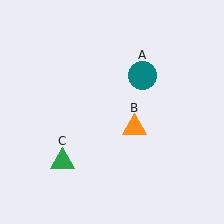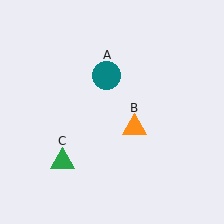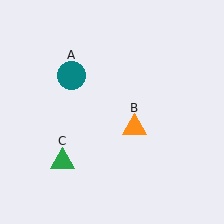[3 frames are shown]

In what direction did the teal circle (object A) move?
The teal circle (object A) moved left.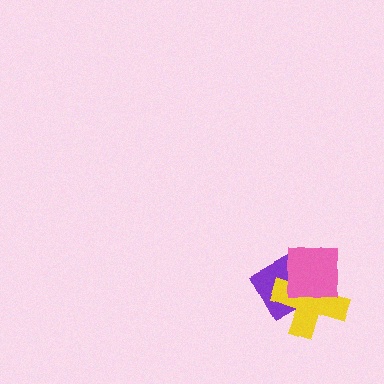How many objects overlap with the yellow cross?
2 objects overlap with the yellow cross.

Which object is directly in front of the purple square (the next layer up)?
The yellow cross is directly in front of the purple square.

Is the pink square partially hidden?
No, no other shape covers it.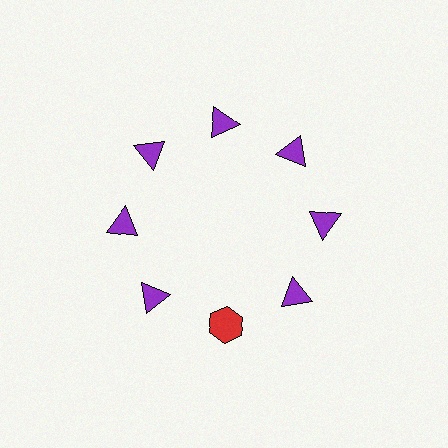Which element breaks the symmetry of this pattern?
The red hexagon at roughly the 6 o'clock position breaks the symmetry. All other shapes are purple triangles.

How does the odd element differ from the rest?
It differs in both color (red instead of purple) and shape (hexagon instead of triangle).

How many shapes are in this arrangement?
There are 8 shapes arranged in a ring pattern.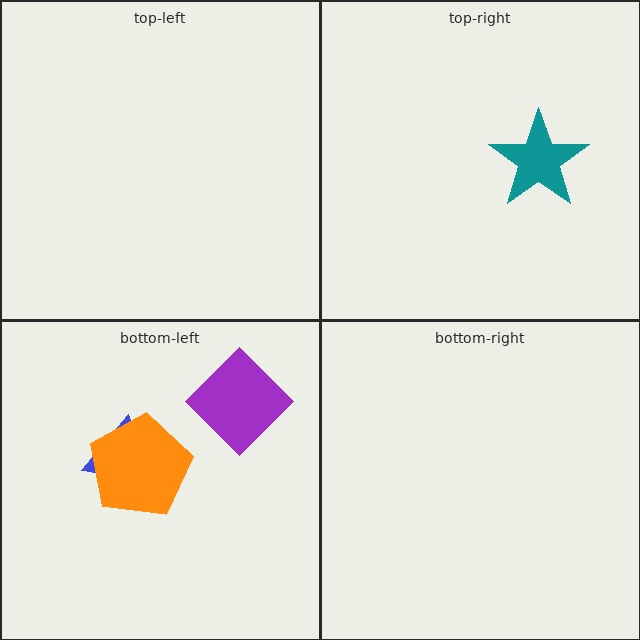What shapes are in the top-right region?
The teal star.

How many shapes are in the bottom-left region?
3.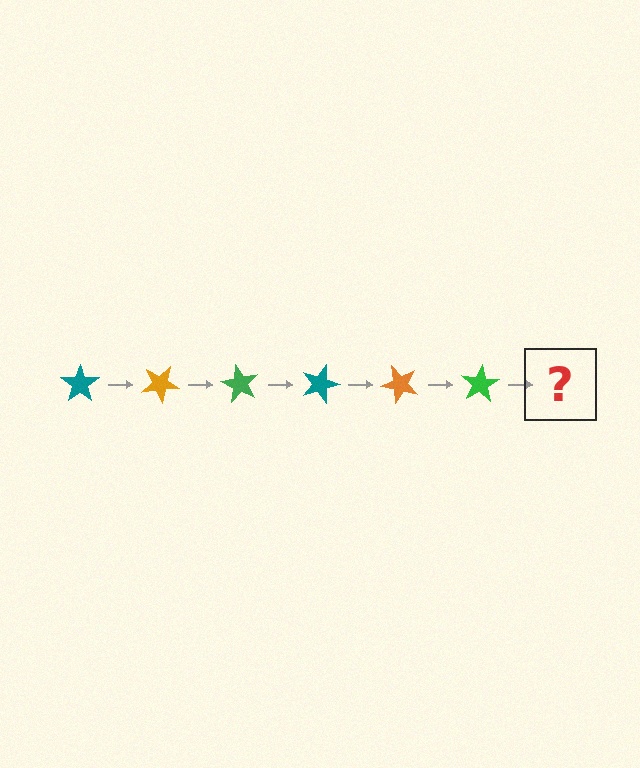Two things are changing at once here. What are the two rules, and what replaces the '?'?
The two rules are that it rotates 30 degrees each step and the color cycles through teal, orange, and green. The '?' should be a teal star, rotated 180 degrees from the start.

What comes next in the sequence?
The next element should be a teal star, rotated 180 degrees from the start.